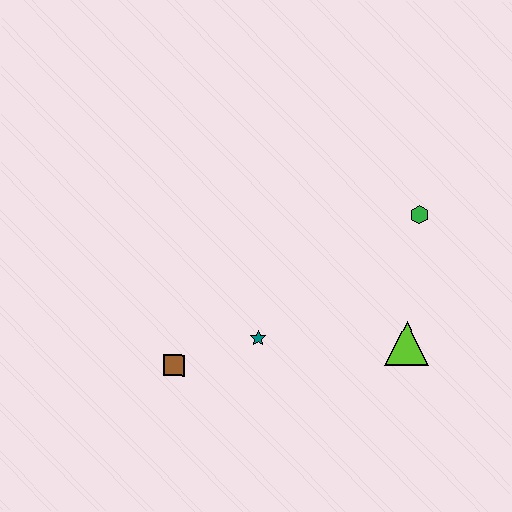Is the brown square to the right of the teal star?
No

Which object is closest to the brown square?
The teal star is closest to the brown square.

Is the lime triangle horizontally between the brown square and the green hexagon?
Yes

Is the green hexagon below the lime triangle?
No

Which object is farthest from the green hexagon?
The brown square is farthest from the green hexagon.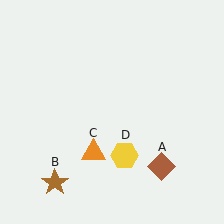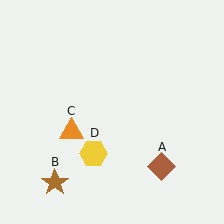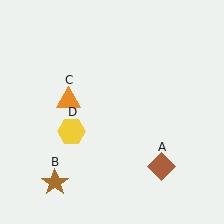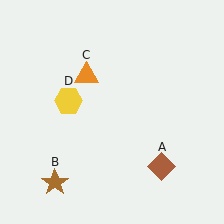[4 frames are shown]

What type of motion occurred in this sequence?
The orange triangle (object C), yellow hexagon (object D) rotated clockwise around the center of the scene.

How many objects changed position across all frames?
2 objects changed position: orange triangle (object C), yellow hexagon (object D).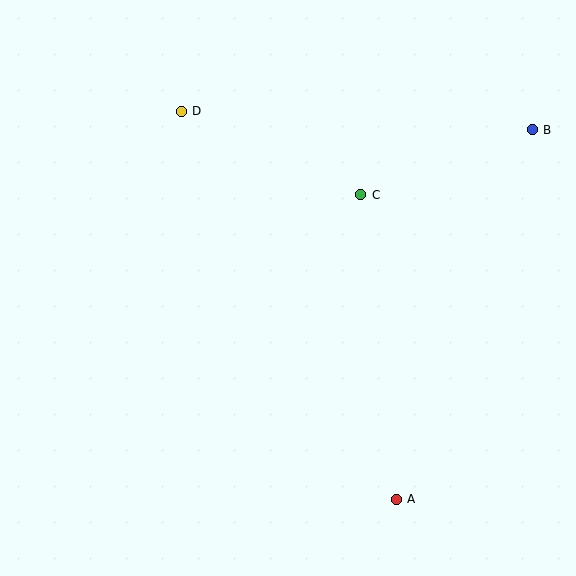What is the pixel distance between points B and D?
The distance between B and D is 352 pixels.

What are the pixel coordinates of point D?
Point D is at (181, 111).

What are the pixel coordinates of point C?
Point C is at (361, 195).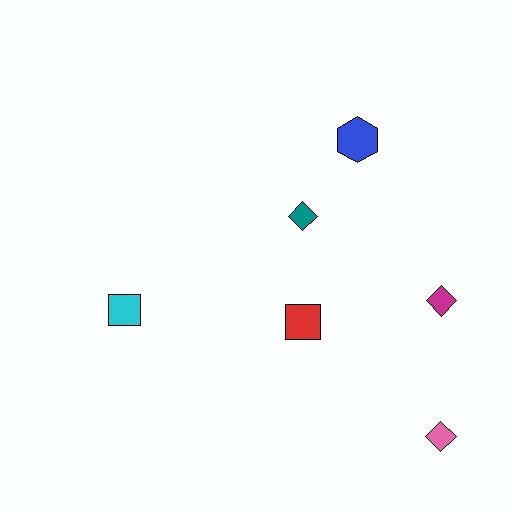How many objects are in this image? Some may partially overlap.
There are 6 objects.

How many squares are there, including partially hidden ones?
There are 2 squares.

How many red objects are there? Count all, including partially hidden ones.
There is 1 red object.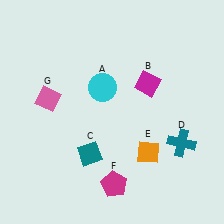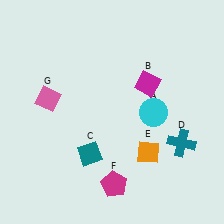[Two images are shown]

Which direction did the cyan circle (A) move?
The cyan circle (A) moved right.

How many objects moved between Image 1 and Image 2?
1 object moved between the two images.